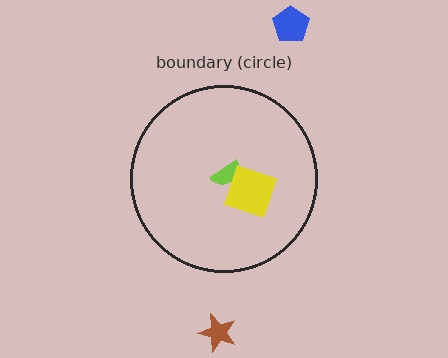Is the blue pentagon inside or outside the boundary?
Outside.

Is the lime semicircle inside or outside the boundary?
Inside.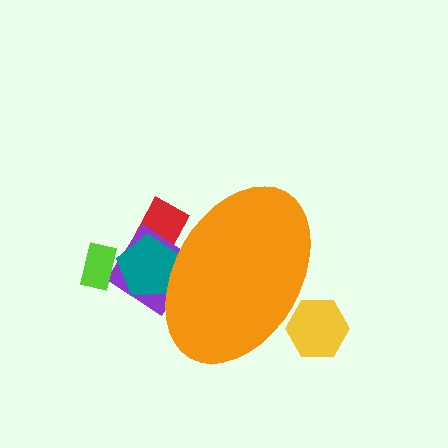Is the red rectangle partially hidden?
Yes, the red rectangle is partially hidden behind the orange ellipse.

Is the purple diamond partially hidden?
Yes, the purple diamond is partially hidden behind the orange ellipse.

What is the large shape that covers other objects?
An orange ellipse.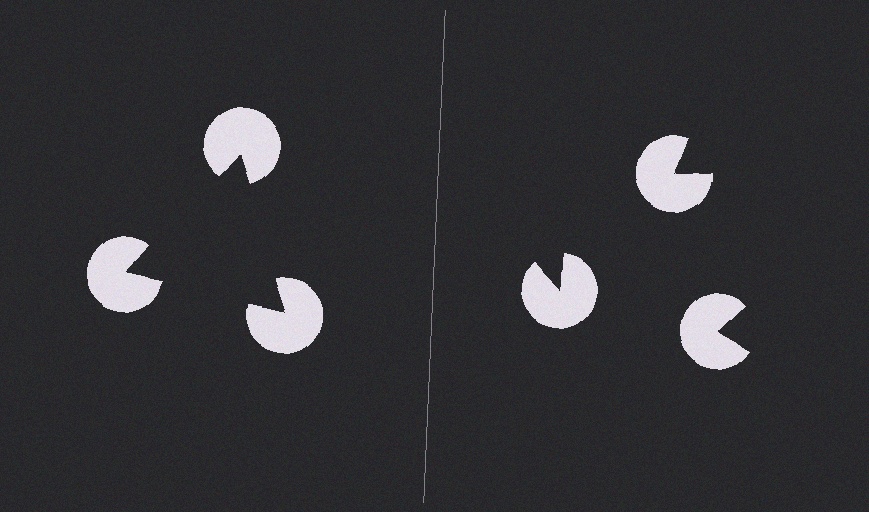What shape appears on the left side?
An illusory triangle.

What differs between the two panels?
The pac-man discs are positioned identically on both sides; only the wedge orientations differ. On the left they align to a triangle; on the right they are misaligned.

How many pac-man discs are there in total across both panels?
6 — 3 on each side.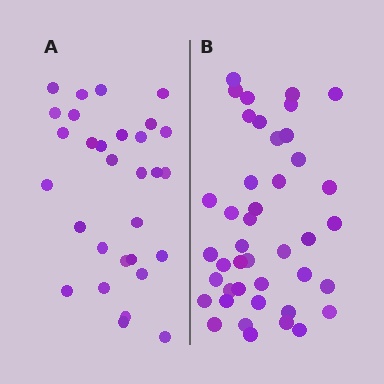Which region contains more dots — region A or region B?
Region B (the right region) has more dots.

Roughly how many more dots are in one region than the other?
Region B has roughly 12 or so more dots than region A.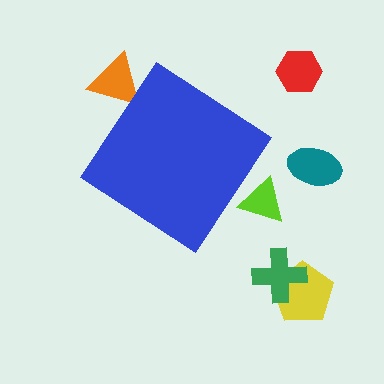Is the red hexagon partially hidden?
No, the red hexagon is fully visible.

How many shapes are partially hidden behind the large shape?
2 shapes are partially hidden.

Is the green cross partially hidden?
No, the green cross is fully visible.